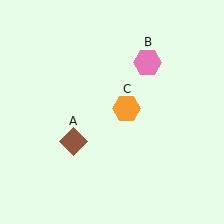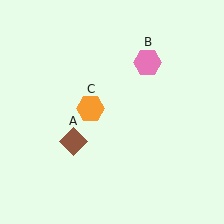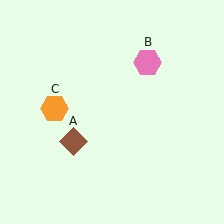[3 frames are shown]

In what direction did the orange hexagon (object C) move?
The orange hexagon (object C) moved left.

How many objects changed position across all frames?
1 object changed position: orange hexagon (object C).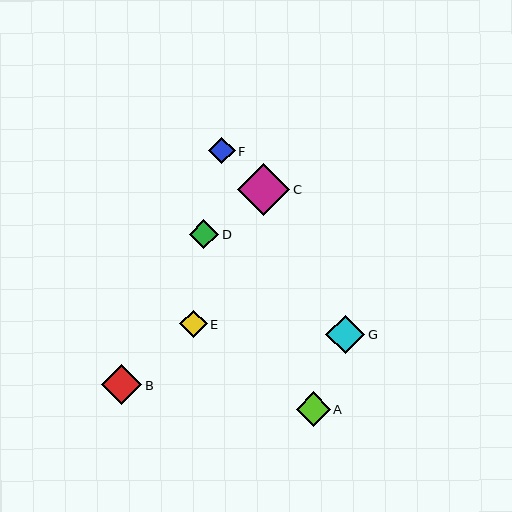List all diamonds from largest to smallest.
From largest to smallest: C, B, G, A, D, E, F.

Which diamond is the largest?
Diamond C is the largest with a size of approximately 52 pixels.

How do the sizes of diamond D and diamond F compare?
Diamond D and diamond F are approximately the same size.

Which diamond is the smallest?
Diamond F is the smallest with a size of approximately 27 pixels.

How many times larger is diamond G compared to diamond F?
Diamond G is approximately 1.5 times the size of diamond F.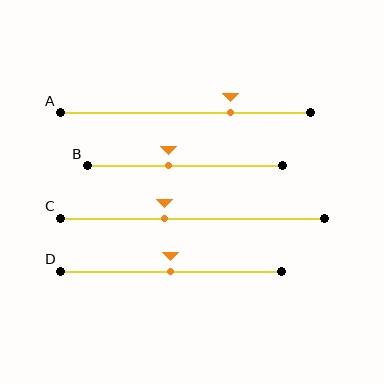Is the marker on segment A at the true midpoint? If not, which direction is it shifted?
No, the marker on segment A is shifted to the right by about 18% of the segment length.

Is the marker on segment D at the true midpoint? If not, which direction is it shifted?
Yes, the marker on segment D is at the true midpoint.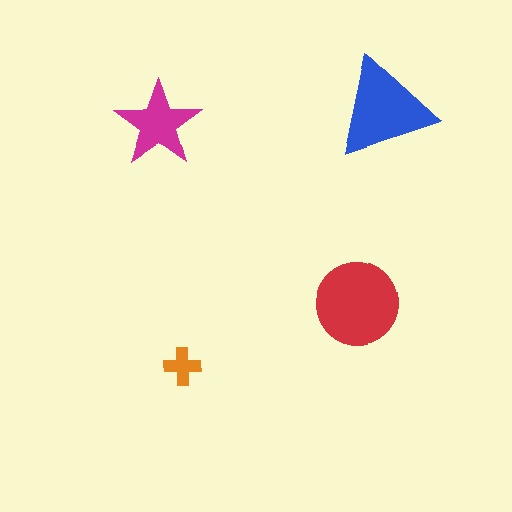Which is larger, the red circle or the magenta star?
The red circle.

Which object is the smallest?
The orange cross.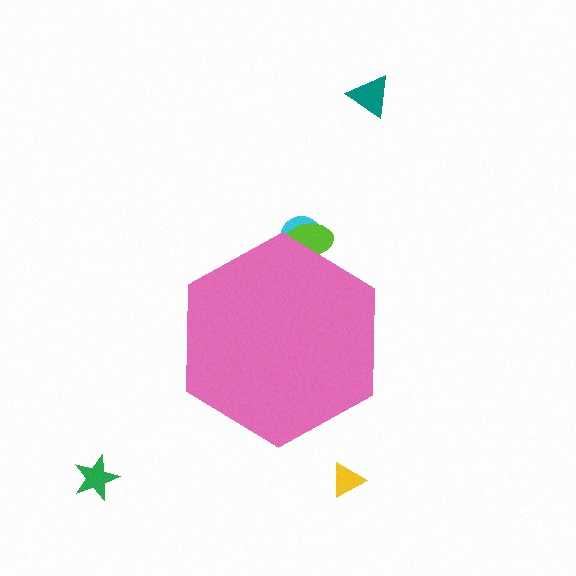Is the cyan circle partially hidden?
Yes, the cyan circle is partially hidden behind the pink hexagon.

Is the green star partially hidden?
No, the green star is fully visible.